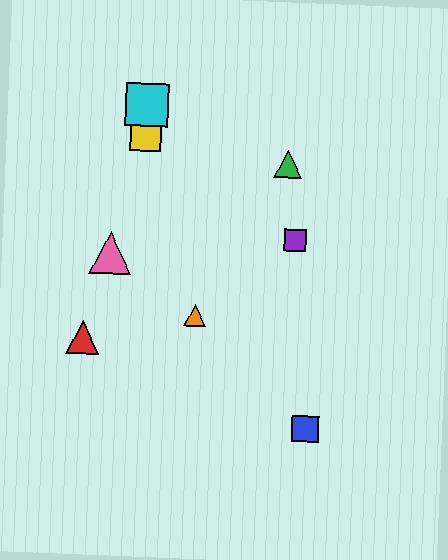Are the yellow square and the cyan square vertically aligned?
Yes, both are at x≈146.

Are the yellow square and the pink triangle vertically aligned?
No, the yellow square is at x≈146 and the pink triangle is at x≈111.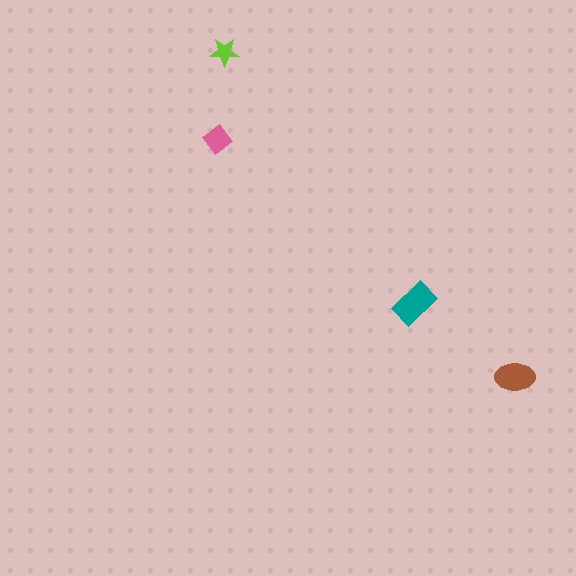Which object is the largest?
The teal rectangle.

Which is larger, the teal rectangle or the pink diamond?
The teal rectangle.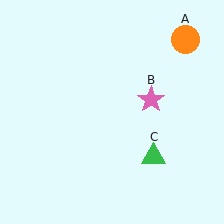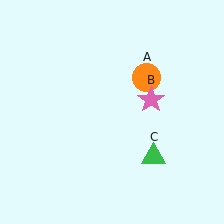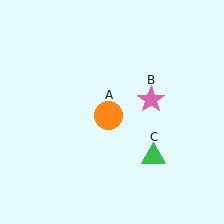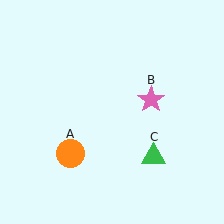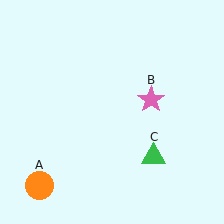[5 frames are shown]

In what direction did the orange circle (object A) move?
The orange circle (object A) moved down and to the left.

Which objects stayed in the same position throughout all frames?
Pink star (object B) and green triangle (object C) remained stationary.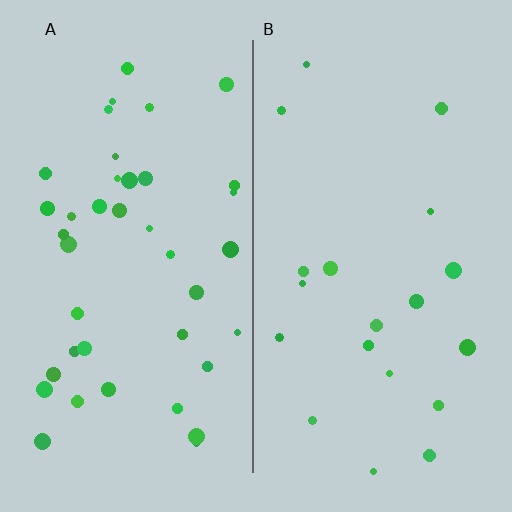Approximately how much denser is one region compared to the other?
Approximately 2.1× — region A over region B.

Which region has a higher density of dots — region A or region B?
A (the left).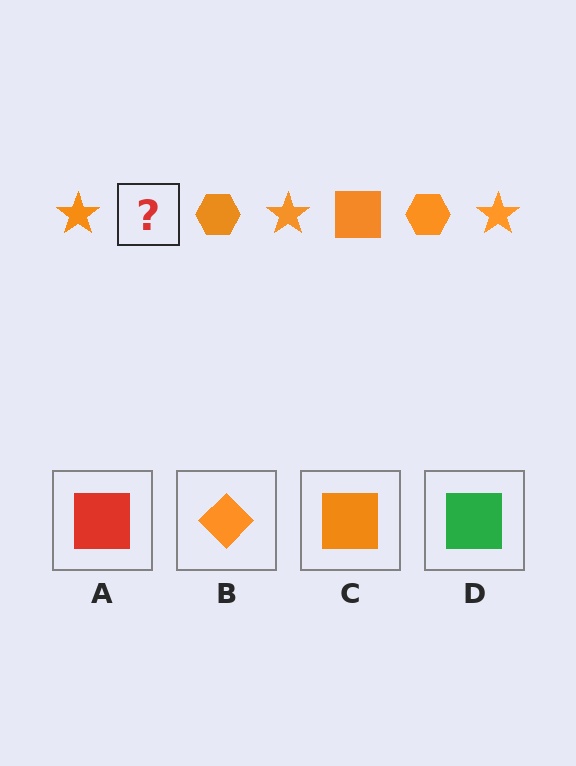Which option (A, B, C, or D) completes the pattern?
C.